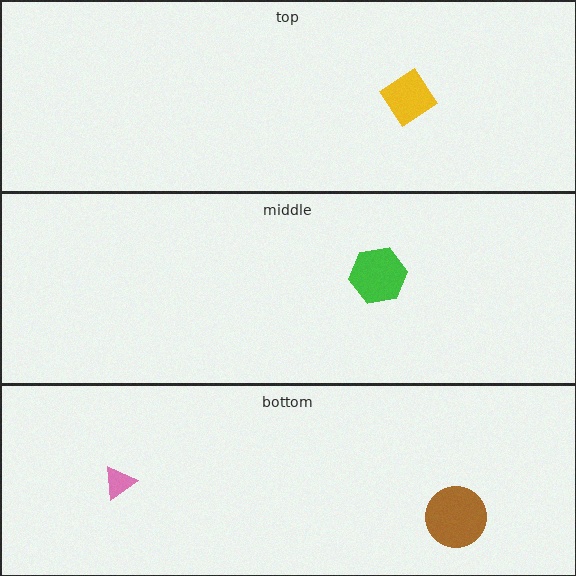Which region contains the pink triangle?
The bottom region.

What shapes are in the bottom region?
The brown circle, the pink triangle.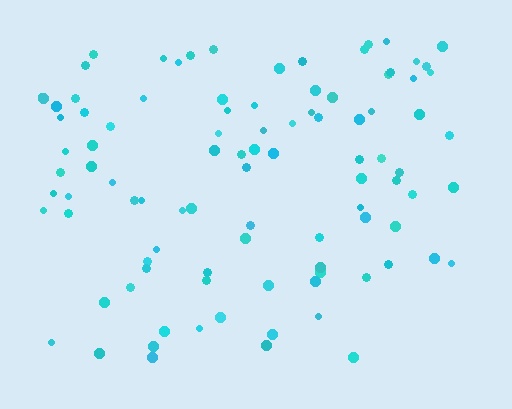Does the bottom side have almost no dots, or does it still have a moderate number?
Still a moderate number, just noticeably fewer than the top.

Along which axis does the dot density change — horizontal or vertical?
Vertical.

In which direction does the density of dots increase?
From bottom to top, with the top side densest.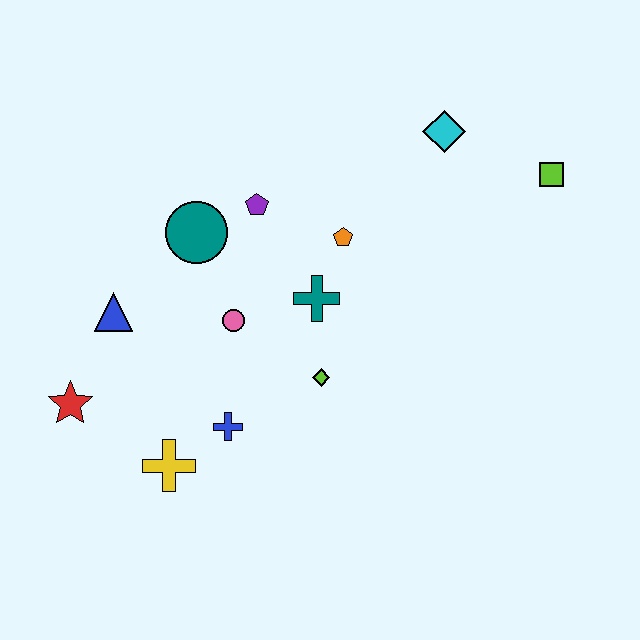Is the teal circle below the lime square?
Yes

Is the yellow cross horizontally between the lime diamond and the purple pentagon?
No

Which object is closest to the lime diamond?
The teal cross is closest to the lime diamond.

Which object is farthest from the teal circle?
The lime square is farthest from the teal circle.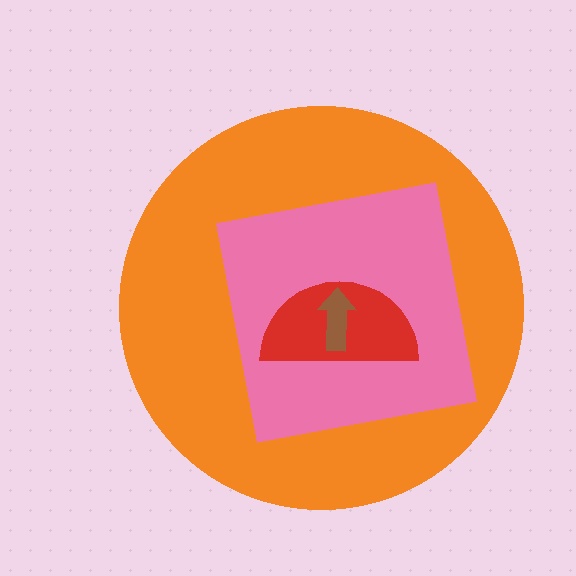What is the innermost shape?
The brown arrow.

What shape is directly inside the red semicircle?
The brown arrow.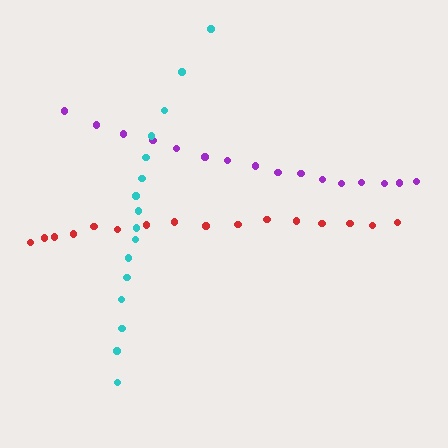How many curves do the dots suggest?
There are 3 distinct paths.